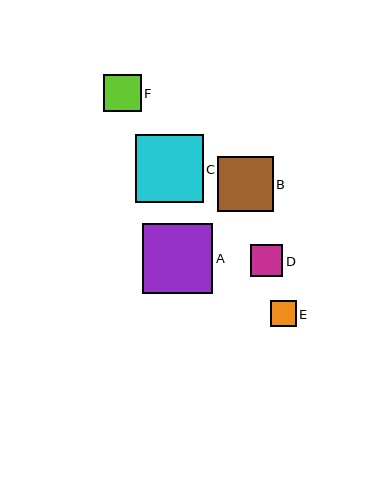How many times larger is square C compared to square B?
Square C is approximately 1.2 times the size of square B.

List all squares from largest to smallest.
From largest to smallest: A, C, B, F, D, E.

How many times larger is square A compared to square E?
Square A is approximately 2.7 times the size of square E.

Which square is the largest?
Square A is the largest with a size of approximately 71 pixels.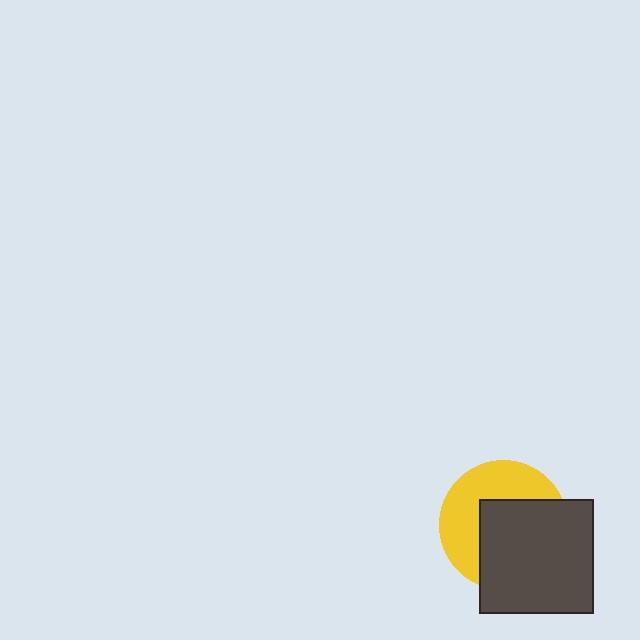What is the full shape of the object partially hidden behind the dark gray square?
The partially hidden object is a yellow circle.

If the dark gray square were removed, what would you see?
You would see the complete yellow circle.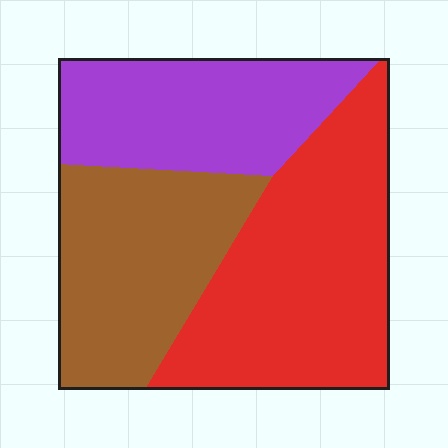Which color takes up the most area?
Red, at roughly 40%.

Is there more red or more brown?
Red.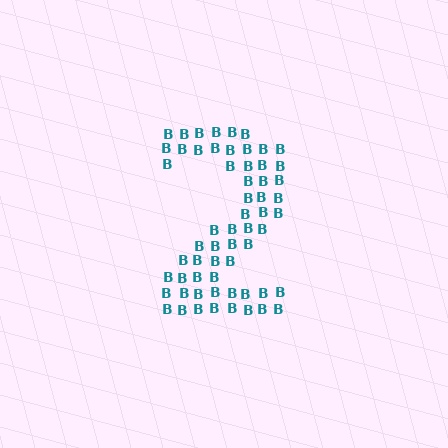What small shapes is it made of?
It is made of small letter B's.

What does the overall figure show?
The overall figure shows the digit 2.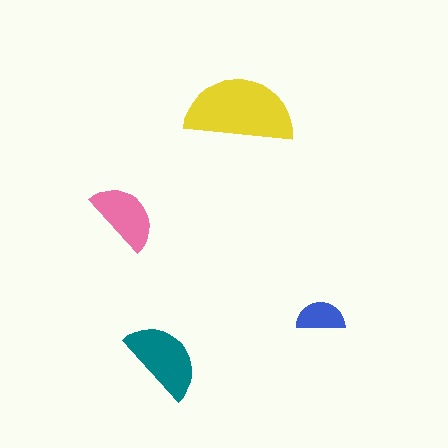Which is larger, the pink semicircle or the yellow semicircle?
The yellow one.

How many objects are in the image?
There are 4 objects in the image.